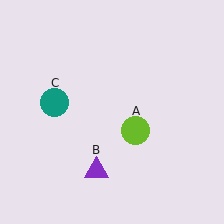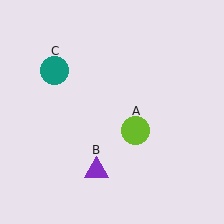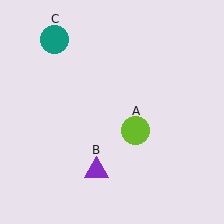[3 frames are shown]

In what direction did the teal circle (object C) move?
The teal circle (object C) moved up.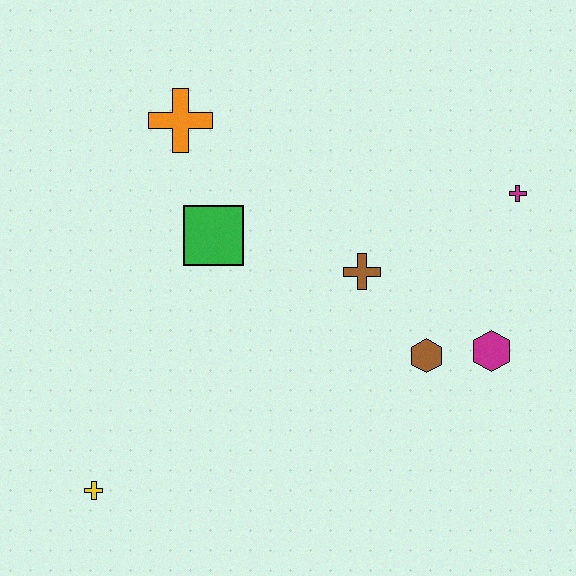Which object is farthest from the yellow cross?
The magenta cross is farthest from the yellow cross.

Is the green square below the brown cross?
No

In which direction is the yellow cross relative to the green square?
The yellow cross is below the green square.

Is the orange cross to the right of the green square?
No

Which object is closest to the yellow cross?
The green square is closest to the yellow cross.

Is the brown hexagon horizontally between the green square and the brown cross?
No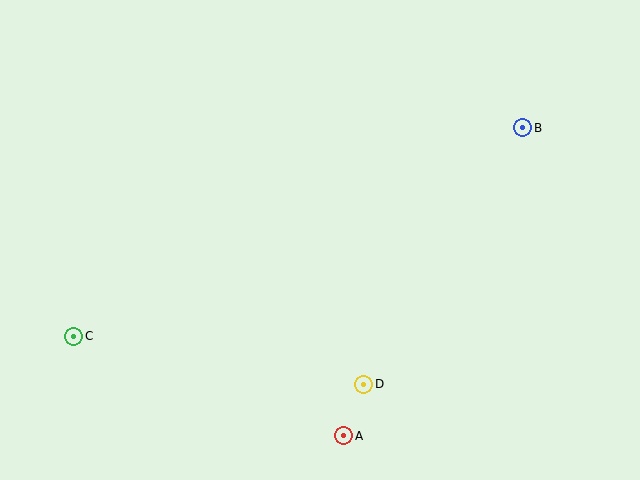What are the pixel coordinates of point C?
Point C is at (74, 336).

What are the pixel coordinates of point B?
Point B is at (523, 128).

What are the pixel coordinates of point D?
Point D is at (364, 384).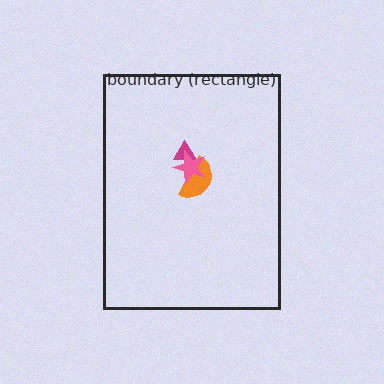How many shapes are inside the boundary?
3 inside, 0 outside.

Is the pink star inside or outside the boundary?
Inside.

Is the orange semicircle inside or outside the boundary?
Inside.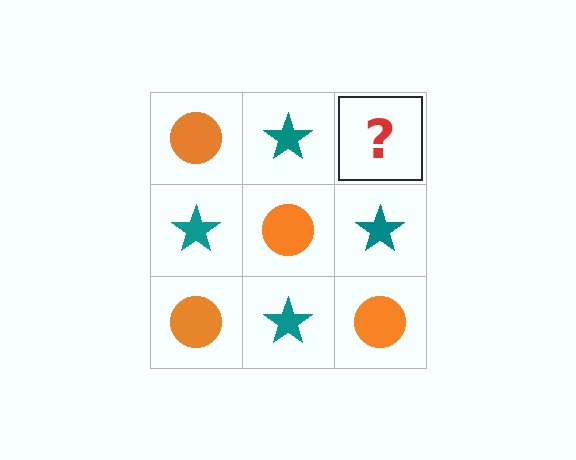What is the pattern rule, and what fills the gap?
The rule is that it alternates orange circle and teal star in a checkerboard pattern. The gap should be filled with an orange circle.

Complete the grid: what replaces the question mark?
The question mark should be replaced with an orange circle.